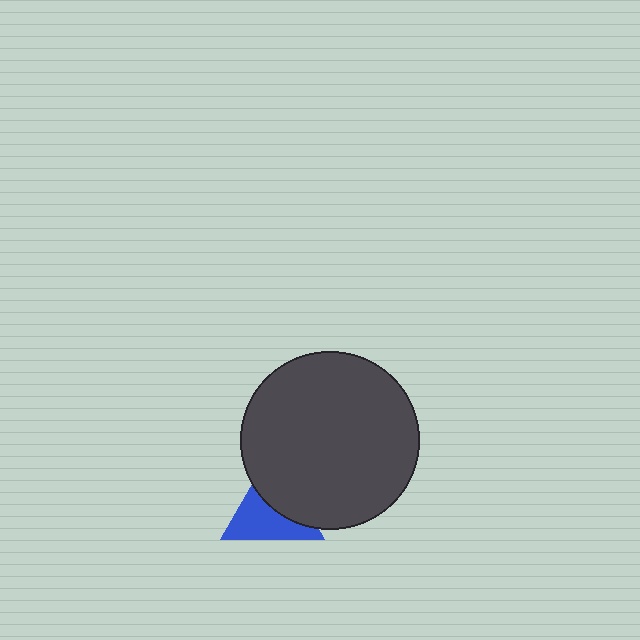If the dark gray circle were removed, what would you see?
You would see the complete blue triangle.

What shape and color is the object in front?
The object in front is a dark gray circle.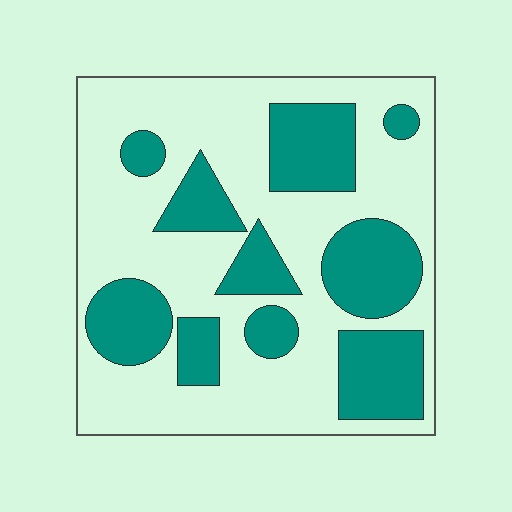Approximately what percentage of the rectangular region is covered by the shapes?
Approximately 35%.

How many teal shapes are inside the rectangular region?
10.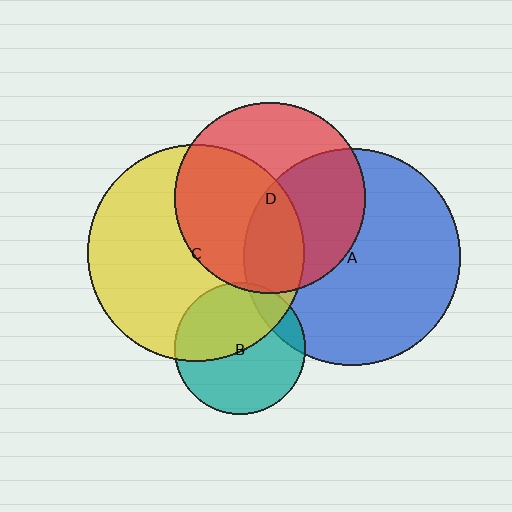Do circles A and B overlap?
Yes.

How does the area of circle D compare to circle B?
Approximately 2.1 times.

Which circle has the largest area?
Circle C (yellow).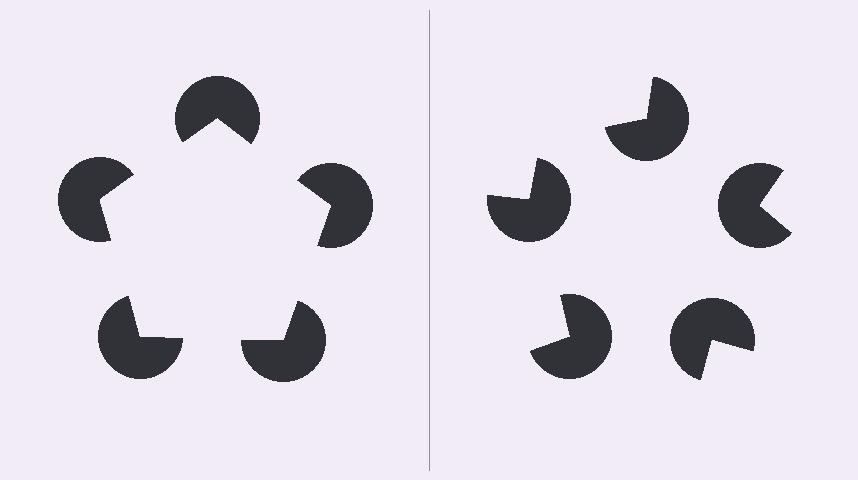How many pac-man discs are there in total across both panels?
10 — 5 on each side.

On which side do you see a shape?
An illusory pentagon appears on the left side. On the right side the wedge cuts are rotated, so no coherent shape forms.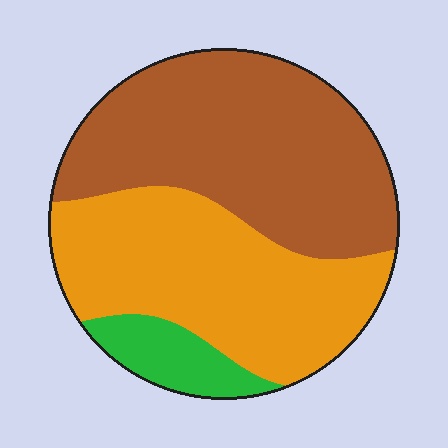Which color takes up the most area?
Brown, at roughly 50%.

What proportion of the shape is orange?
Orange takes up about two fifths (2/5) of the shape.